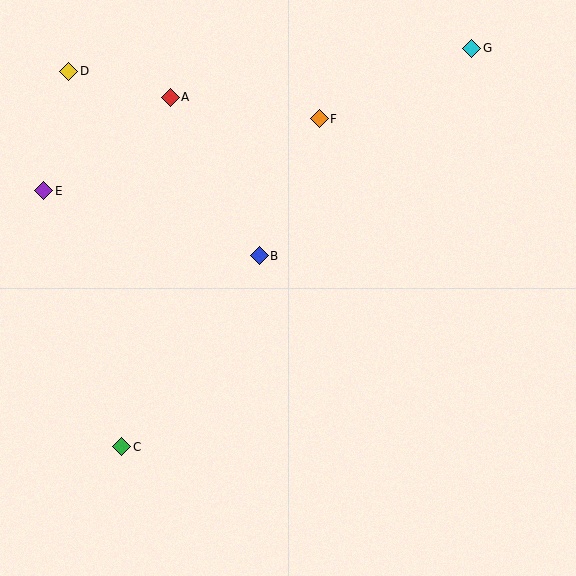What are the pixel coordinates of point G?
Point G is at (471, 48).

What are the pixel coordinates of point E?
Point E is at (44, 191).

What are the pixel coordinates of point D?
Point D is at (69, 71).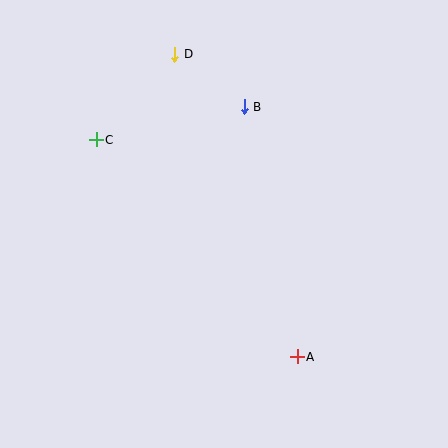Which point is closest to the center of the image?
Point B at (244, 107) is closest to the center.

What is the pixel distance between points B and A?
The distance between B and A is 256 pixels.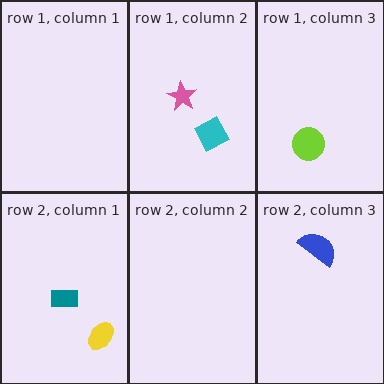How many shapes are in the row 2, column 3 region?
1.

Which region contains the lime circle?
The row 1, column 3 region.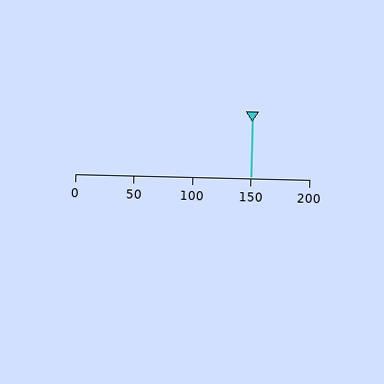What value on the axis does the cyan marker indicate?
The marker indicates approximately 150.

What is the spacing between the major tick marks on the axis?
The major ticks are spaced 50 apart.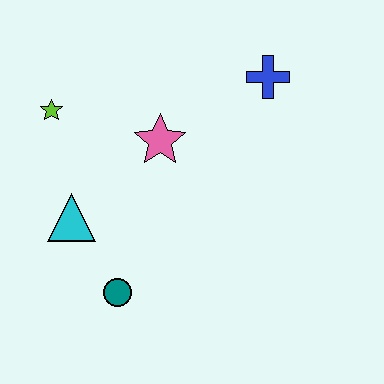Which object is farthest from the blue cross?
The teal circle is farthest from the blue cross.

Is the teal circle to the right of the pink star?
No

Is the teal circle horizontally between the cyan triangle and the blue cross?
Yes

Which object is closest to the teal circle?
The cyan triangle is closest to the teal circle.